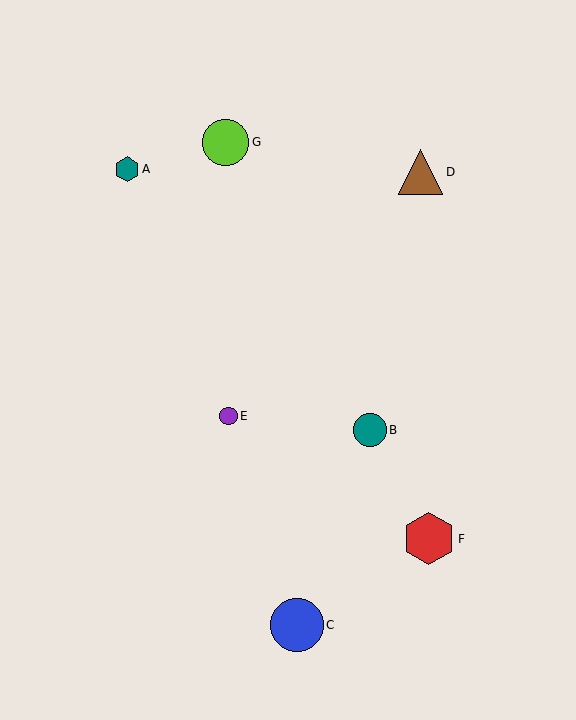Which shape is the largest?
The blue circle (labeled C) is the largest.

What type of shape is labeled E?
Shape E is a purple circle.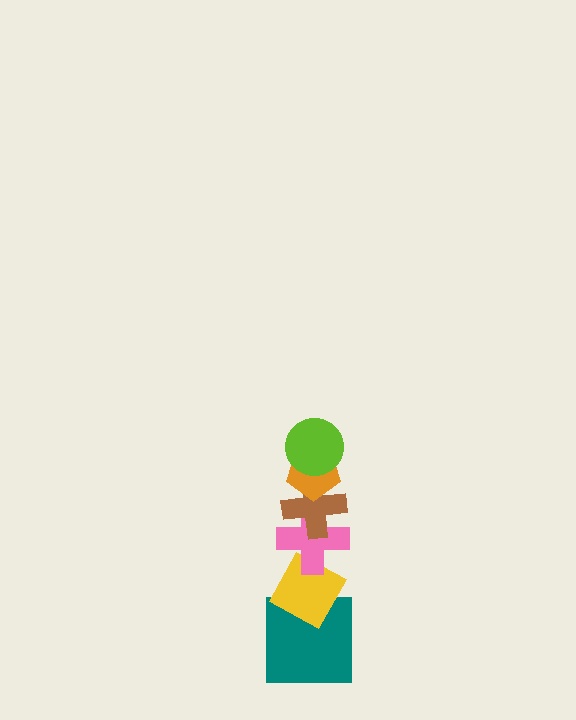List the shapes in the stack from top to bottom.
From top to bottom: the lime circle, the orange pentagon, the brown cross, the pink cross, the yellow diamond, the teal square.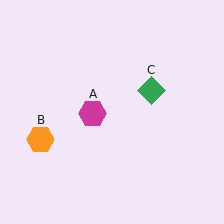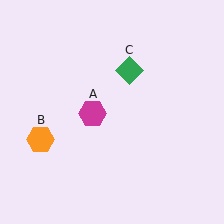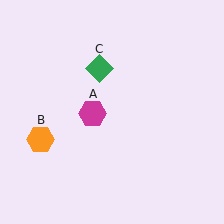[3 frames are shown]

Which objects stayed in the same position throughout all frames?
Magenta hexagon (object A) and orange hexagon (object B) remained stationary.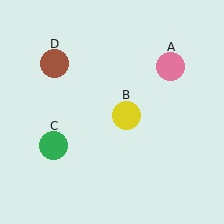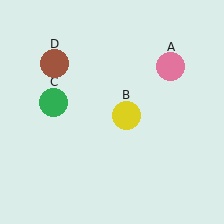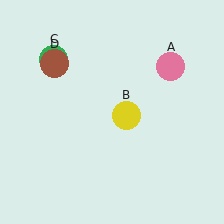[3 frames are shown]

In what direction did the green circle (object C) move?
The green circle (object C) moved up.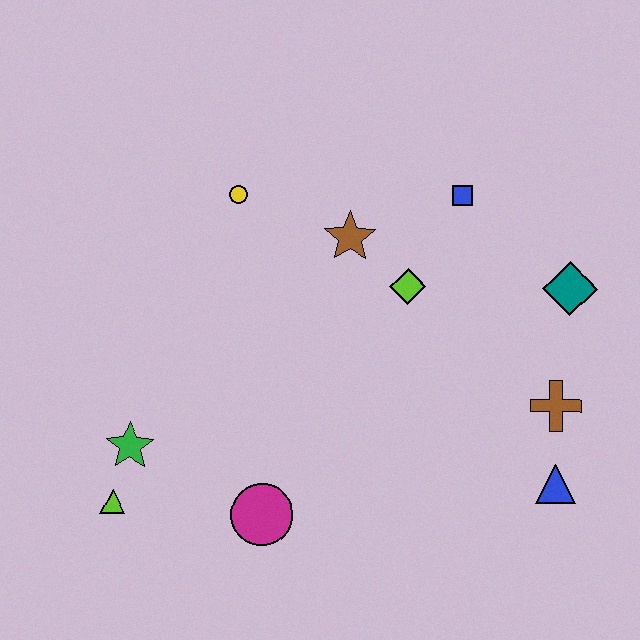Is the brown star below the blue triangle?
No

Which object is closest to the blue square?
The lime diamond is closest to the blue square.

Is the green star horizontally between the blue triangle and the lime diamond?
No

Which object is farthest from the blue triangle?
The lime triangle is farthest from the blue triangle.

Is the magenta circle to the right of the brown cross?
No